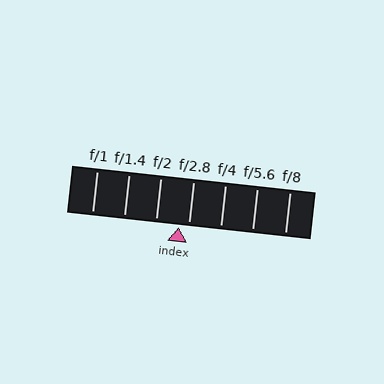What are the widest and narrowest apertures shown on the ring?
The widest aperture shown is f/1 and the narrowest is f/8.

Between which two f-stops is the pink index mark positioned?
The index mark is between f/2 and f/2.8.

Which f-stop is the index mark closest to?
The index mark is closest to f/2.8.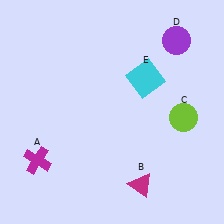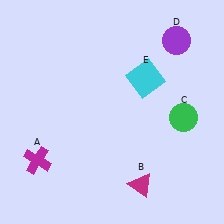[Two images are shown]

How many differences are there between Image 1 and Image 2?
There is 1 difference between the two images.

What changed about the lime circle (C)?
In Image 1, C is lime. In Image 2, it changed to green.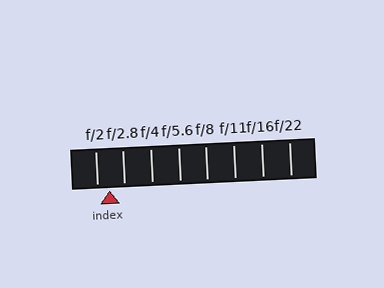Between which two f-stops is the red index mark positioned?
The index mark is between f/2 and f/2.8.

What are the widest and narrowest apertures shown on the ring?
The widest aperture shown is f/2 and the narrowest is f/22.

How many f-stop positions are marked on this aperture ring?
There are 8 f-stop positions marked.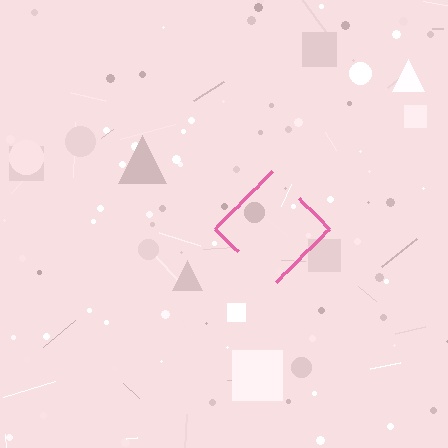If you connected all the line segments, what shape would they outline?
They would outline a diamond.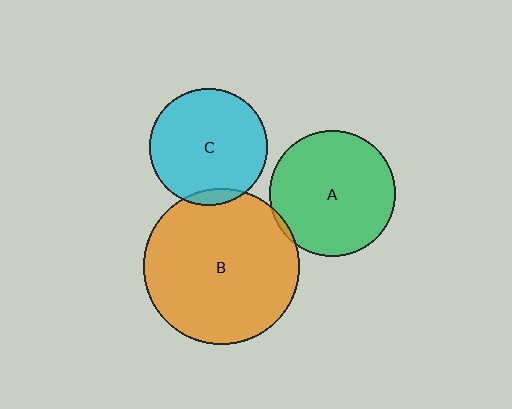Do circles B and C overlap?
Yes.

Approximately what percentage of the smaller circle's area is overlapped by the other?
Approximately 5%.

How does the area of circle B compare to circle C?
Approximately 1.8 times.